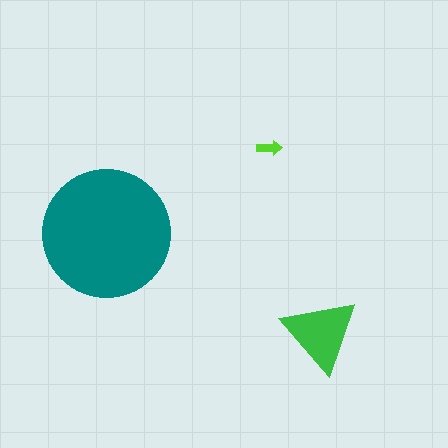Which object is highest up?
The lime arrow is topmost.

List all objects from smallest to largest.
The lime arrow, the green triangle, the teal circle.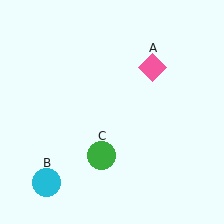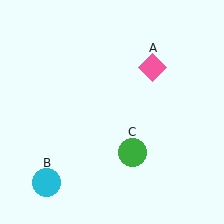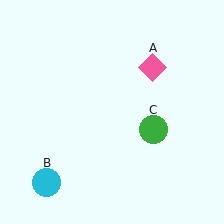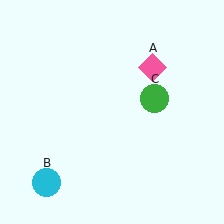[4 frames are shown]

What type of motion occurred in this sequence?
The green circle (object C) rotated counterclockwise around the center of the scene.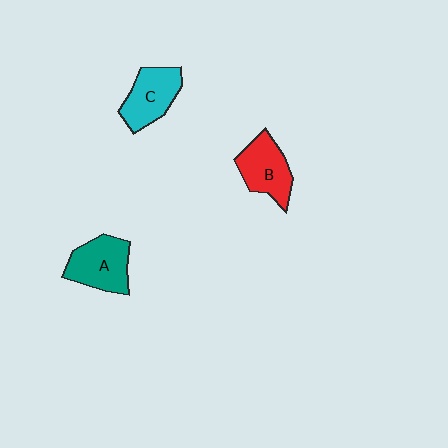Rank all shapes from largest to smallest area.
From largest to smallest: A (teal), B (red), C (cyan).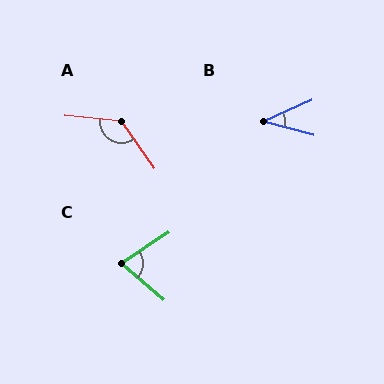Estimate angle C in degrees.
Approximately 74 degrees.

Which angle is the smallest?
B, at approximately 38 degrees.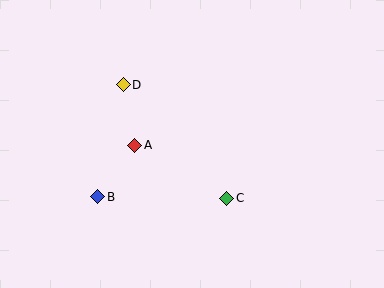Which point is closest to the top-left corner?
Point D is closest to the top-left corner.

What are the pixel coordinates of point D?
Point D is at (123, 85).